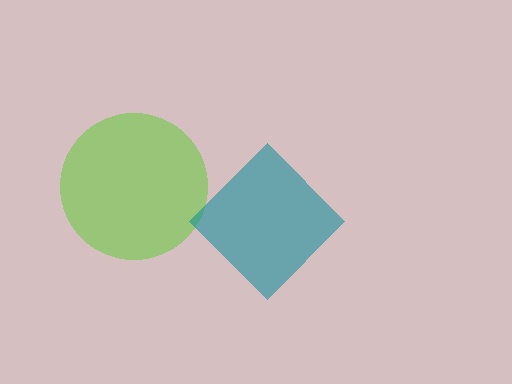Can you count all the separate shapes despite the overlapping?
Yes, there are 2 separate shapes.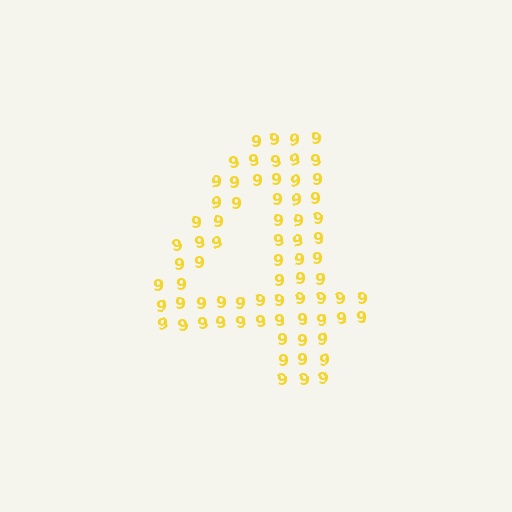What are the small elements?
The small elements are digit 9's.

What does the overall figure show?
The overall figure shows the digit 4.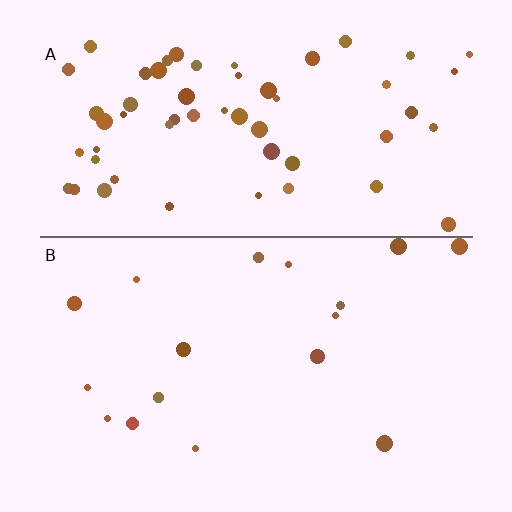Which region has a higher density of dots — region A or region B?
A (the top).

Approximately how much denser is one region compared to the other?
Approximately 3.4× — region A over region B.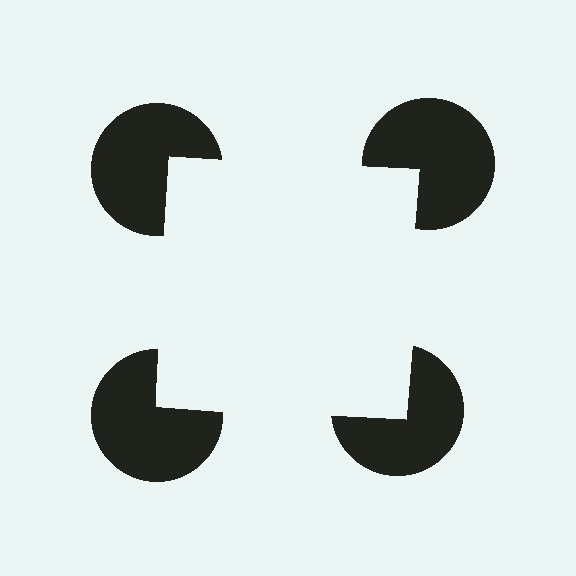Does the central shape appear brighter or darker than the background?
It typically appears slightly brighter than the background, even though no actual brightness change is drawn.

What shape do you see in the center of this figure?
An illusory square — its edges are inferred from the aligned wedge cuts in the pac-man discs, not physically drawn.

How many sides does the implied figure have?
4 sides.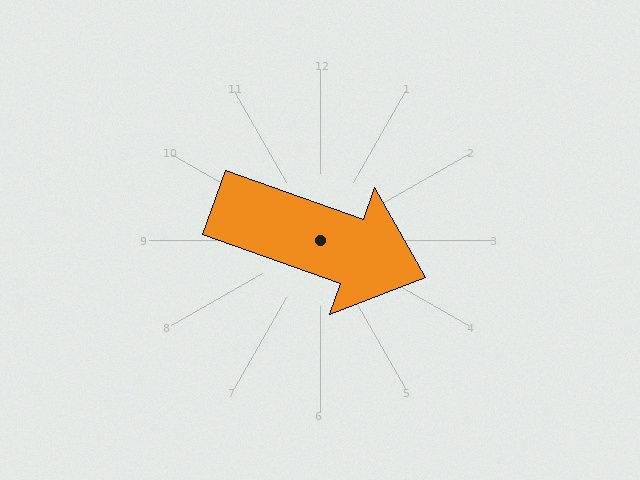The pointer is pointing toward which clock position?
Roughly 4 o'clock.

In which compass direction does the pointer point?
East.